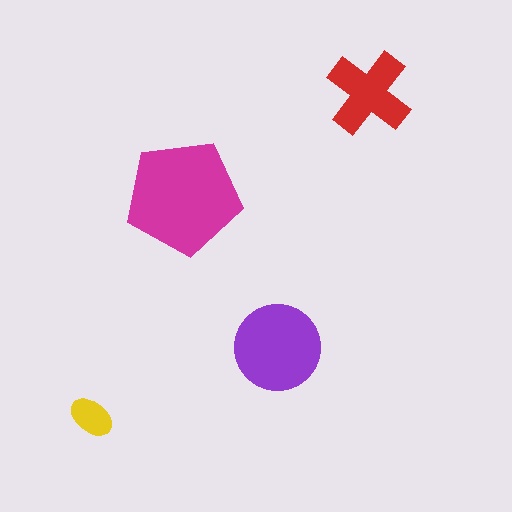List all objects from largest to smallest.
The magenta pentagon, the purple circle, the red cross, the yellow ellipse.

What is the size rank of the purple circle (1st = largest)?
2nd.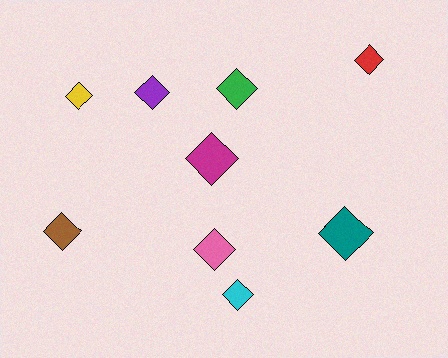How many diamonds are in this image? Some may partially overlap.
There are 9 diamonds.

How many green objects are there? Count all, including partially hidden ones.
There is 1 green object.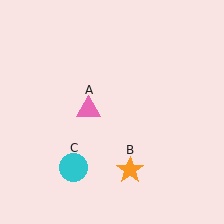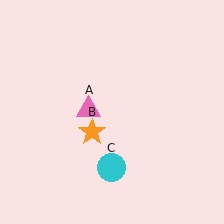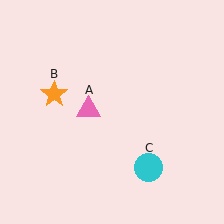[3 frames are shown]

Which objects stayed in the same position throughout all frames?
Pink triangle (object A) remained stationary.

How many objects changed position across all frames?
2 objects changed position: orange star (object B), cyan circle (object C).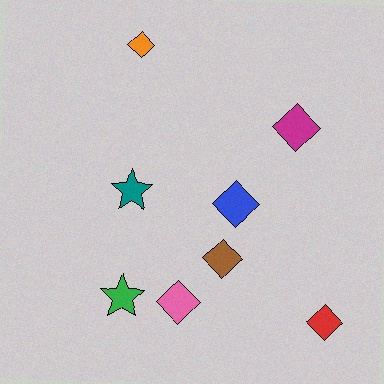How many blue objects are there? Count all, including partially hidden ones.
There is 1 blue object.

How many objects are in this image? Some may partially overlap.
There are 8 objects.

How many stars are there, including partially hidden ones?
There are 2 stars.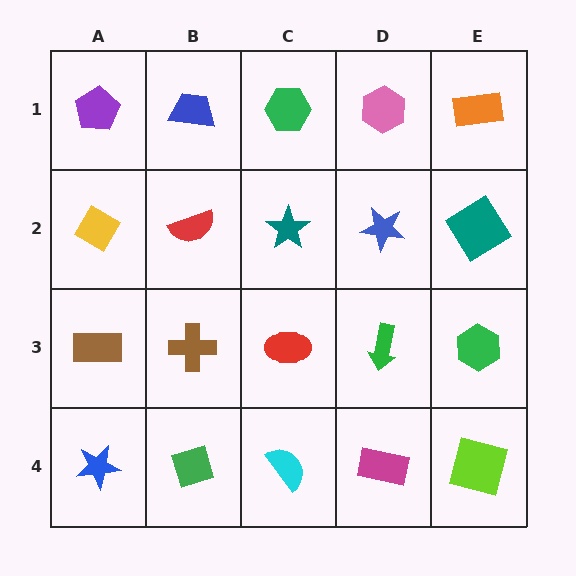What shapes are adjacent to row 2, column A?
A purple pentagon (row 1, column A), a brown rectangle (row 3, column A), a red semicircle (row 2, column B).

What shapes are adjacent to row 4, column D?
A green arrow (row 3, column D), a cyan semicircle (row 4, column C), a lime square (row 4, column E).